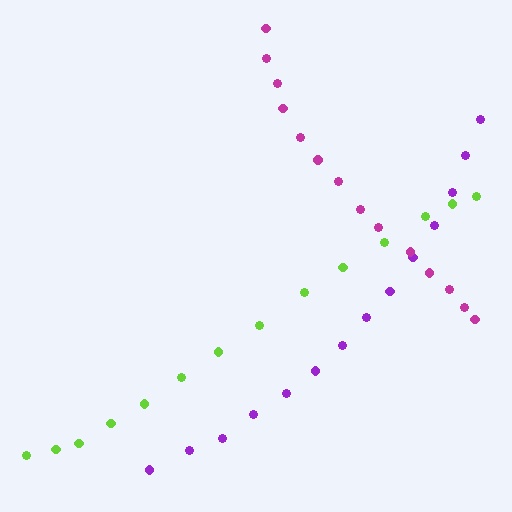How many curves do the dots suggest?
There are 3 distinct paths.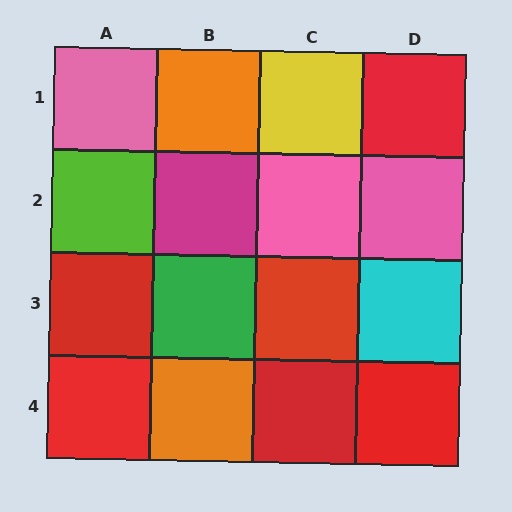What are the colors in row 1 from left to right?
Pink, orange, yellow, red.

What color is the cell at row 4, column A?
Red.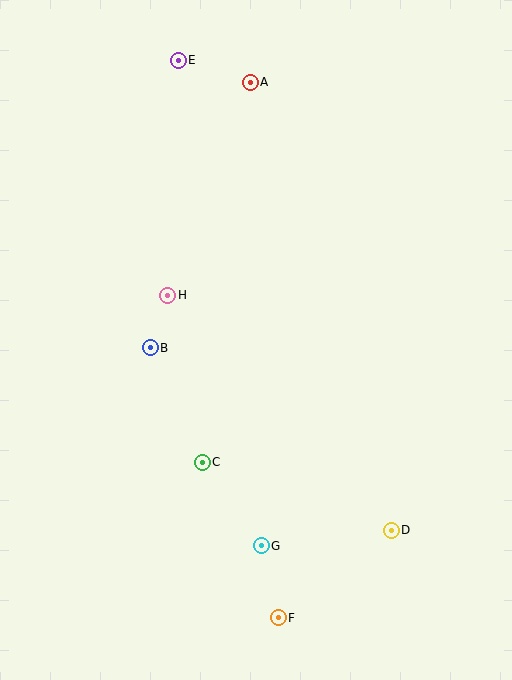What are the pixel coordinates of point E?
Point E is at (178, 60).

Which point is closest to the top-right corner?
Point A is closest to the top-right corner.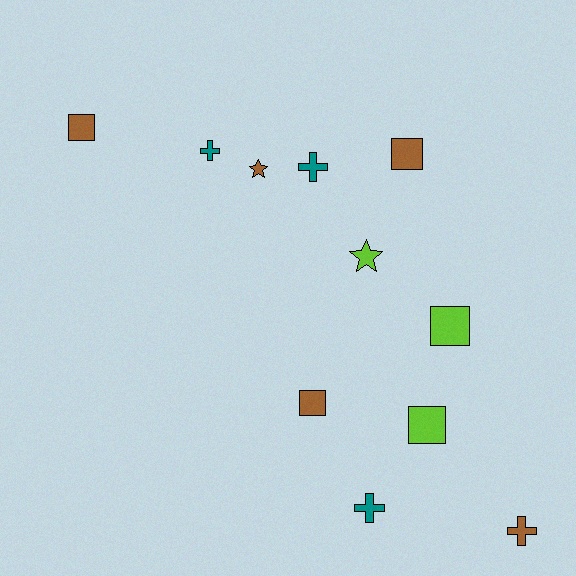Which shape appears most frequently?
Square, with 5 objects.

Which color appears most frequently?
Brown, with 5 objects.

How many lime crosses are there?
There are no lime crosses.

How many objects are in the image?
There are 11 objects.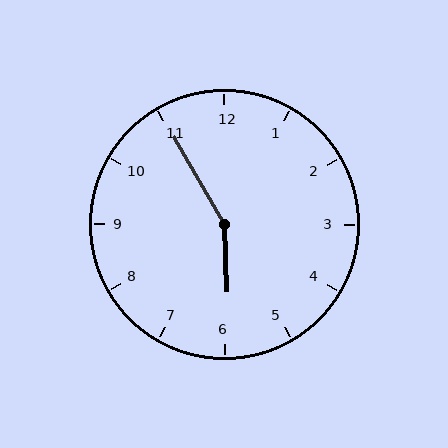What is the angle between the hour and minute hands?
Approximately 152 degrees.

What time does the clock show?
5:55.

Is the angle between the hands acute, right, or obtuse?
It is obtuse.